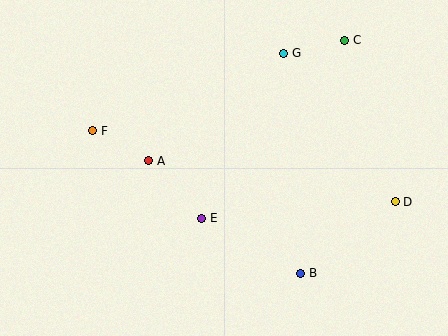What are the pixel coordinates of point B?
Point B is at (301, 273).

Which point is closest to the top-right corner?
Point C is closest to the top-right corner.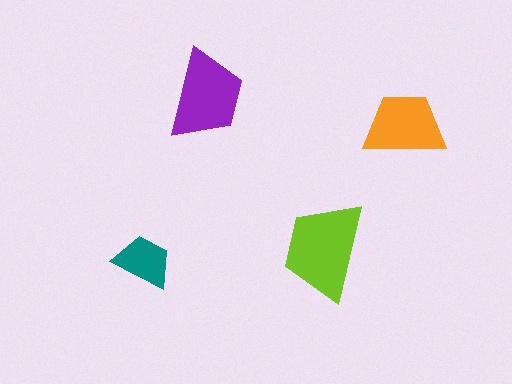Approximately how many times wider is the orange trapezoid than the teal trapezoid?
About 1.5 times wider.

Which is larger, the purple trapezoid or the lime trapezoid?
The lime one.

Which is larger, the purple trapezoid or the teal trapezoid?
The purple one.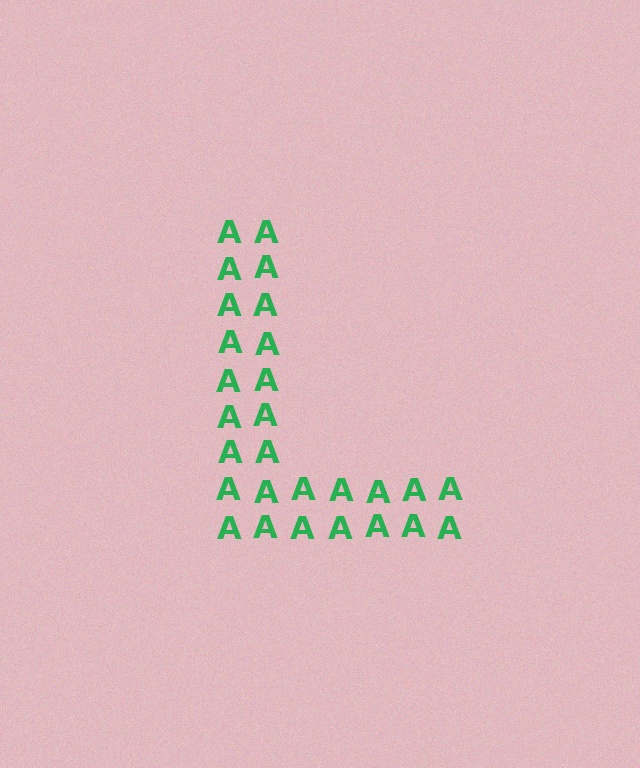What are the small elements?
The small elements are letter A's.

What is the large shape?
The large shape is the letter L.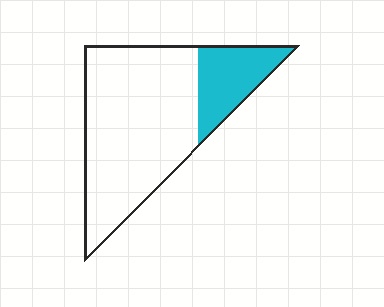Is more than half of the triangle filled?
No.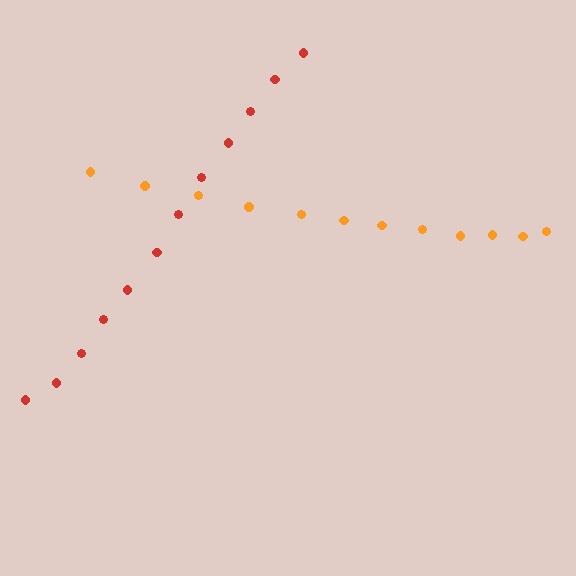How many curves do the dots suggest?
There are 2 distinct paths.